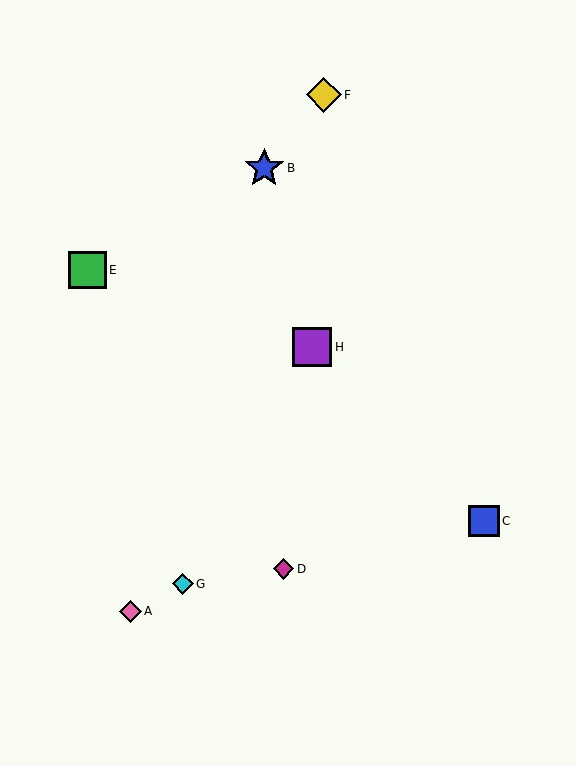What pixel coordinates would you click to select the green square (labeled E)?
Click at (87, 270) to select the green square E.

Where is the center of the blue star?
The center of the blue star is at (264, 168).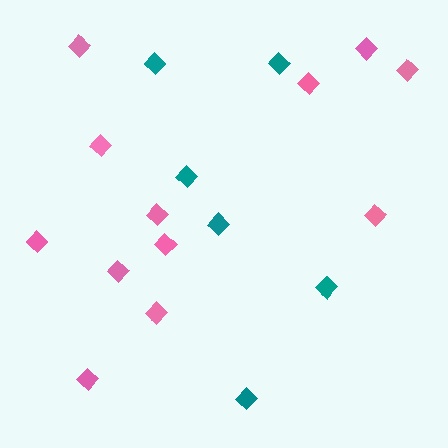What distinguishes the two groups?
There are 2 groups: one group of pink diamonds (12) and one group of teal diamonds (6).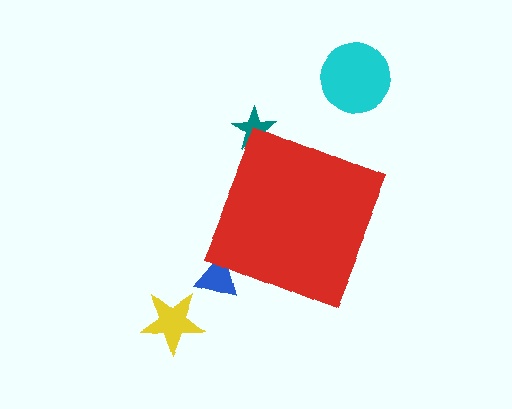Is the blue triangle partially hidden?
Yes, the blue triangle is partially hidden behind the red diamond.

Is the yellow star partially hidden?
No, the yellow star is fully visible.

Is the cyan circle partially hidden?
No, the cyan circle is fully visible.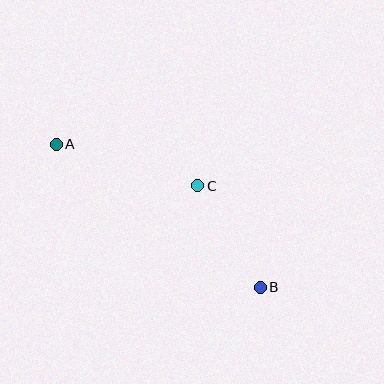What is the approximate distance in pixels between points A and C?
The distance between A and C is approximately 147 pixels.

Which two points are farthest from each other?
Points A and B are farthest from each other.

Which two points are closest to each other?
Points B and C are closest to each other.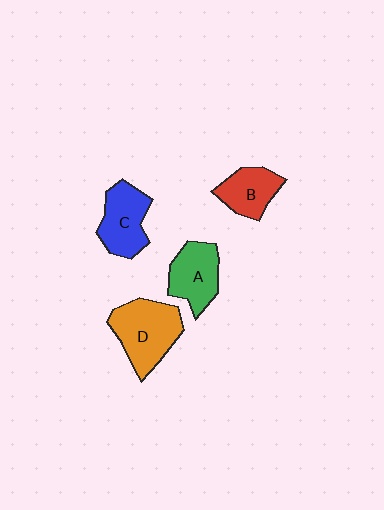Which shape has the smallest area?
Shape B (red).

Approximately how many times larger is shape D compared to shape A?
Approximately 1.3 times.